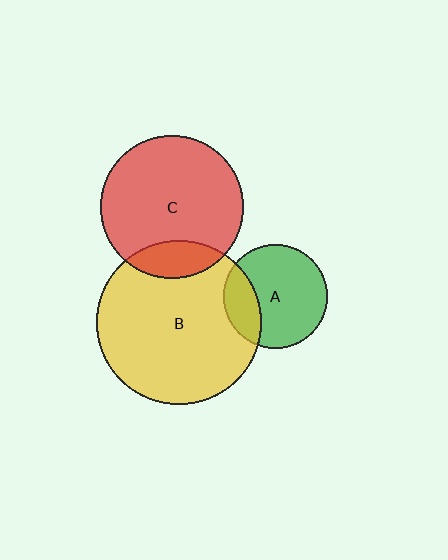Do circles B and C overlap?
Yes.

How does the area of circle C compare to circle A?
Approximately 1.9 times.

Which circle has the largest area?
Circle B (yellow).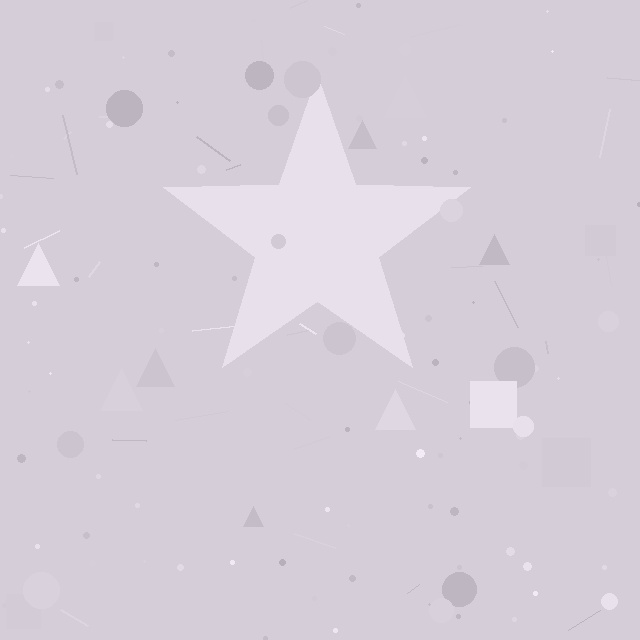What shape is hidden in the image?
A star is hidden in the image.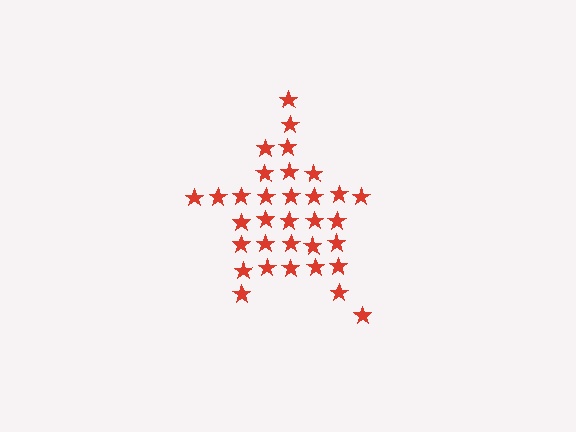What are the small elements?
The small elements are stars.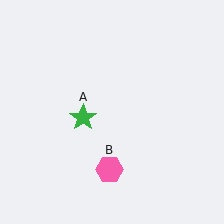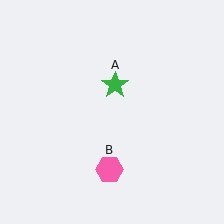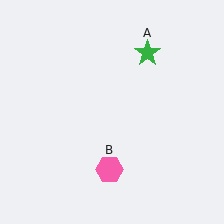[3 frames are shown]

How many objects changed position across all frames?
1 object changed position: green star (object A).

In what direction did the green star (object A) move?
The green star (object A) moved up and to the right.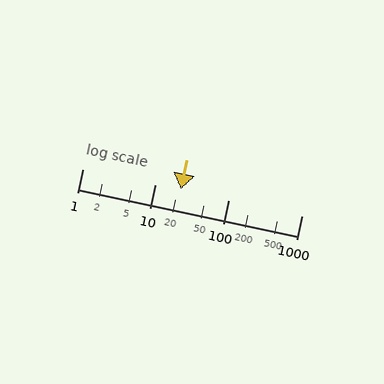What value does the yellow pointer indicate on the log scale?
The pointer indicates approximately 22.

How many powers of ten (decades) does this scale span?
The scale spans 3 decades, from 1 to 1000.